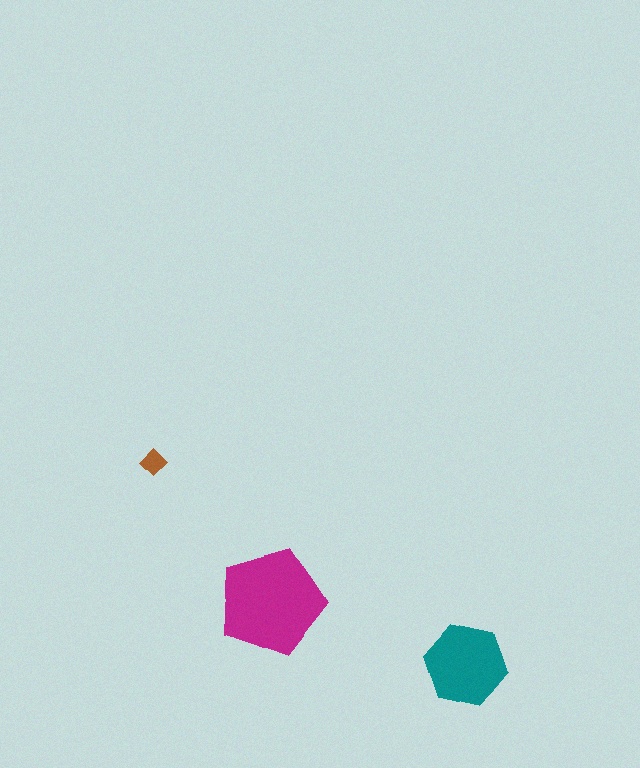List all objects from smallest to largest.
The brown diamond, the teal hexagon, the magenta pentagon.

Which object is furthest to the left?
The brown diamond is leftmost.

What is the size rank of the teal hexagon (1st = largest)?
2nd.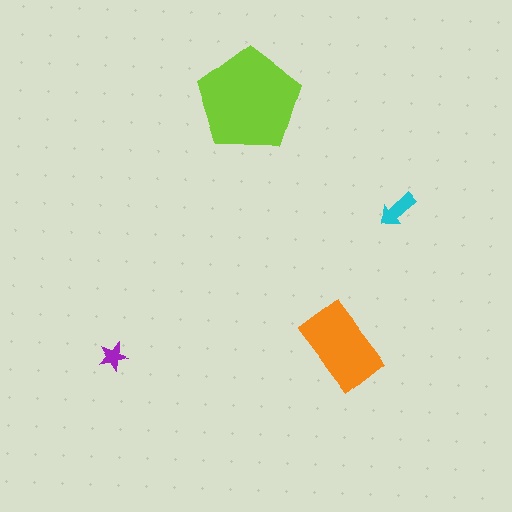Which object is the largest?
The lime pentagon.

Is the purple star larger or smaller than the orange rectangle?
Smaller.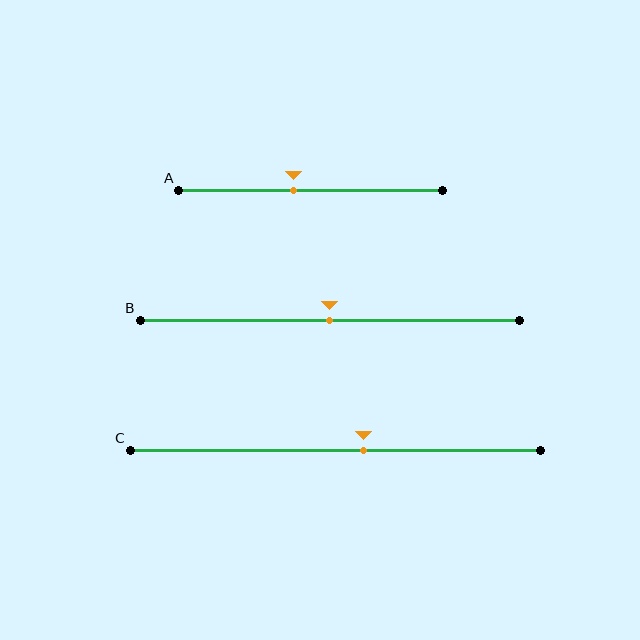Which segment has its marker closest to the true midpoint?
Segment B has its marker closest to the true midpoint.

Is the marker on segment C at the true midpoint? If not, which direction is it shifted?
No, the marker on segment C is shifted to the right by about 7% of the segment length.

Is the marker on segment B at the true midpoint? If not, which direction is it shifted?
Yes, the marker on segment B is at the true midpoint.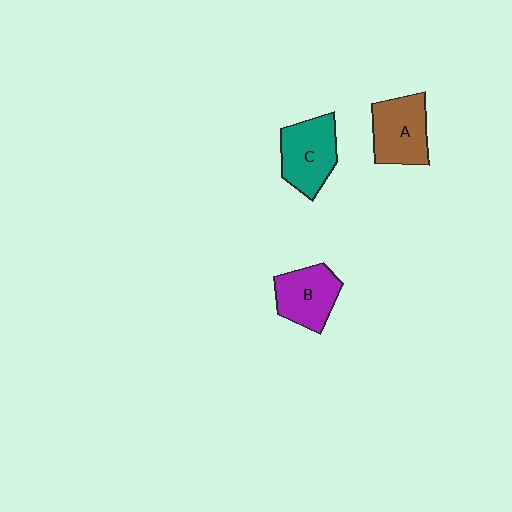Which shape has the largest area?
Shape C (teal).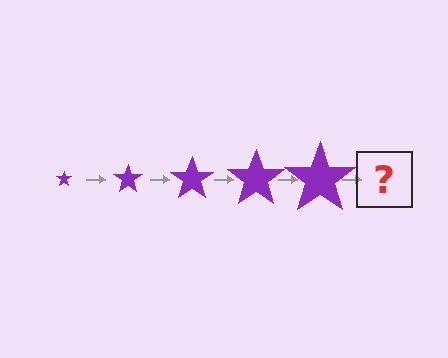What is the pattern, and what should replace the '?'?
The pattern is that the star gets progressively larger each step. The '?' should be a purple star, larger than the previous one.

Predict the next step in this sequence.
The next step is a purple star, larger than the previous one.